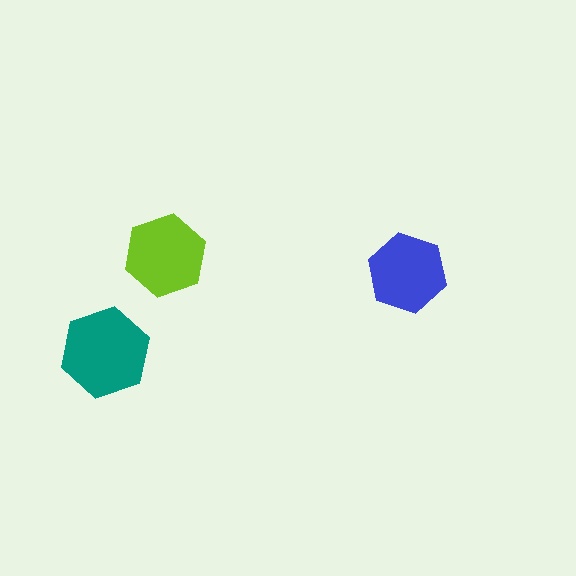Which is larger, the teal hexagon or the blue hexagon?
The teal one.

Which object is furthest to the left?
The teal hexagon is leftmost.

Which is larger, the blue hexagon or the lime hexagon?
The lime one.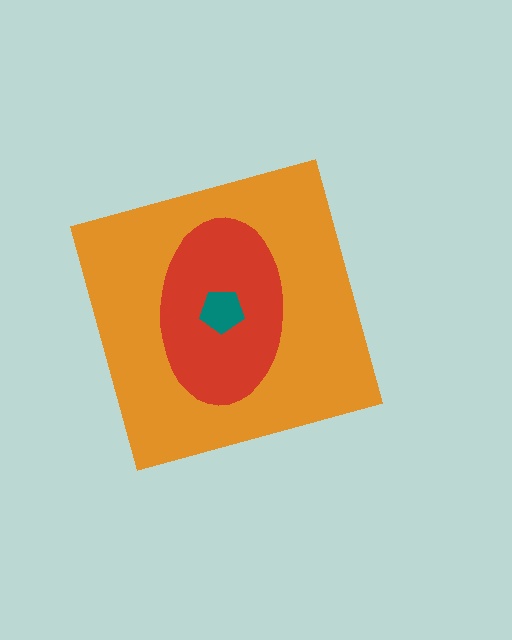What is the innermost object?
The teal pentagon.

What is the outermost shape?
The orange diamond.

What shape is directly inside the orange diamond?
The red ellipse.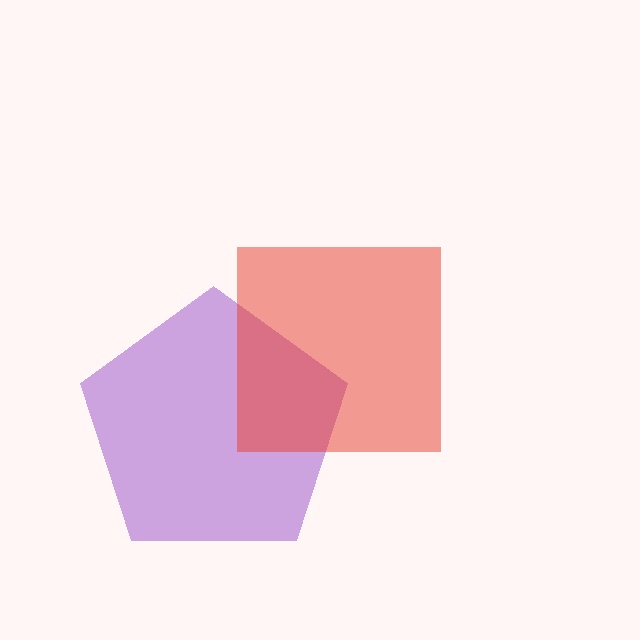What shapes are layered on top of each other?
The layered shapes are: a purple pentagon, a red square.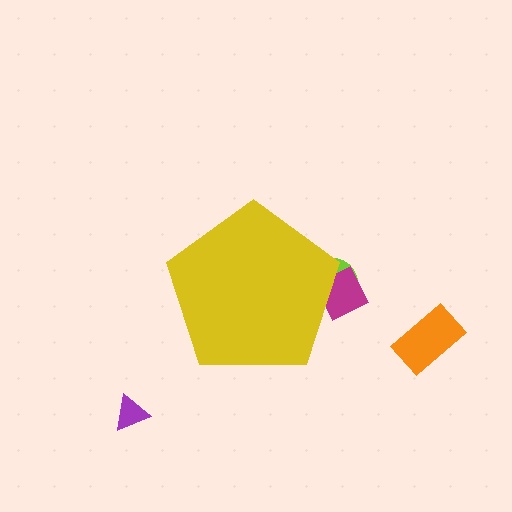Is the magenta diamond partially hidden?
Yes, the magenta diamond is partially hidden behind the yellow pentagon.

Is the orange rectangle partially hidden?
No, the orange rectangle is fully visible.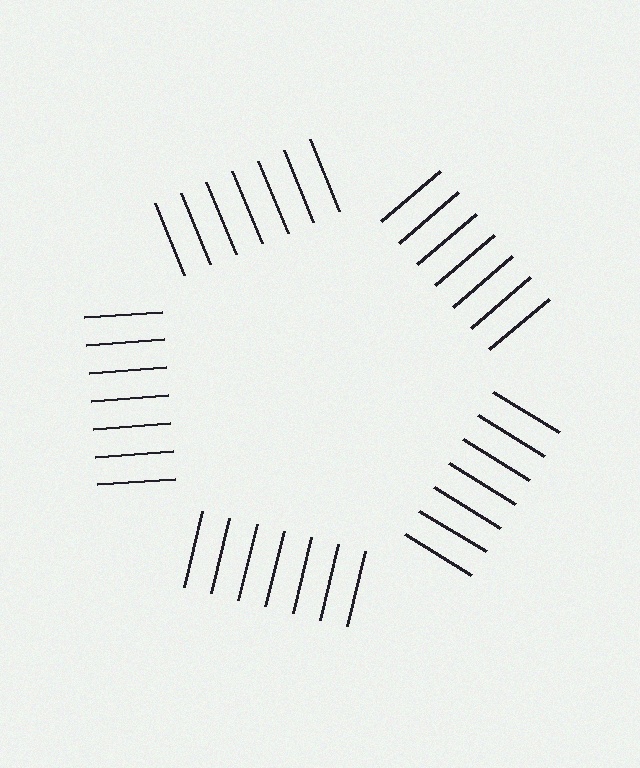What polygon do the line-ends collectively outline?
An illusory pentagon — the line segments terminate on its edges but no continuous stroke is drawn.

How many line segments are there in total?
35 — 7 along each of the 5 edges.